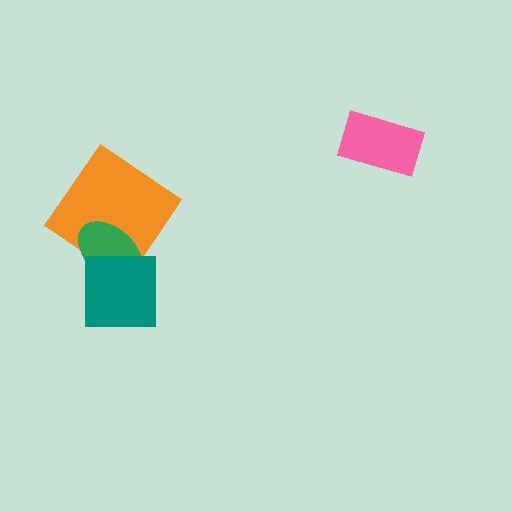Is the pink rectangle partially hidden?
No, no other shape covers it.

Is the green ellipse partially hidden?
Yes, it is partially covered by another shape.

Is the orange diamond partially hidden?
Yes, it is partially covered by another shape.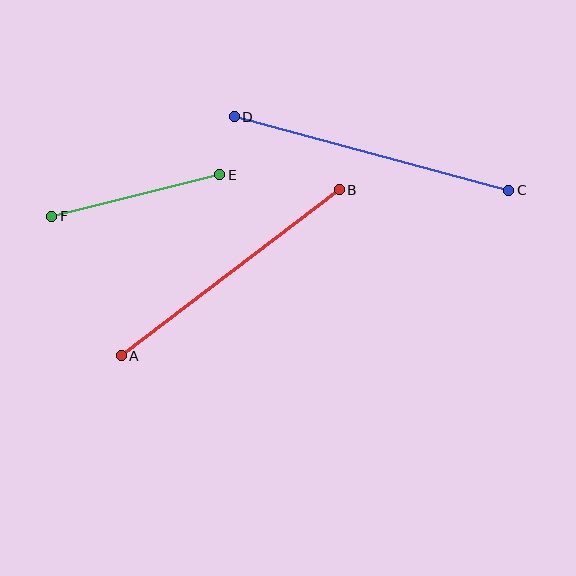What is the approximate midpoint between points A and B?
The midpoint is at approximately (230, 273) pixels.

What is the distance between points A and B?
The distance is approximately 274 pixels.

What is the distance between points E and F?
The distance is approximately 173 pixels.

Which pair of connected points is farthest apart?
Points C and D are farthest apart.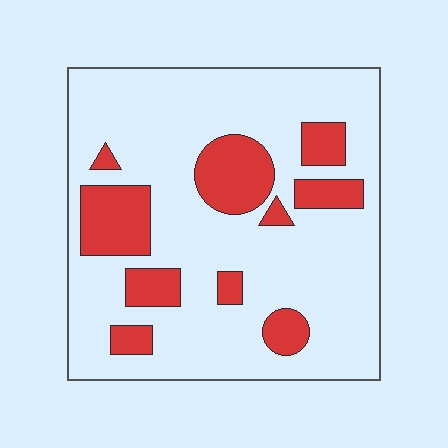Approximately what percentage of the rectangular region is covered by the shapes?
Approximately 20%.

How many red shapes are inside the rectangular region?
10.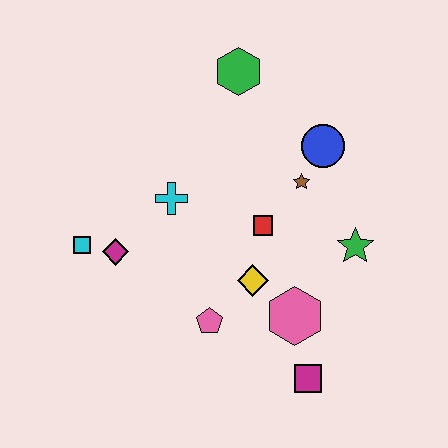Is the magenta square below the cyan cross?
Yes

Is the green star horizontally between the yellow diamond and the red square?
No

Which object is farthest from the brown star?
The cyan square is farthest from the brown star.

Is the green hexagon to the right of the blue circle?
No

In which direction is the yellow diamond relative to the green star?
The yellow diamond is to the left of the green star.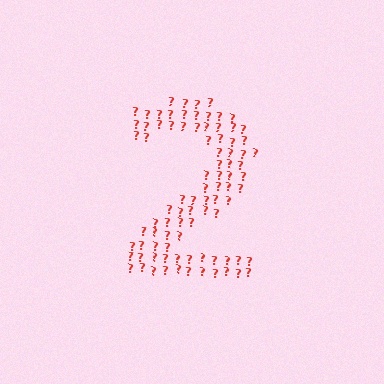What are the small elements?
The small elements are question marks.